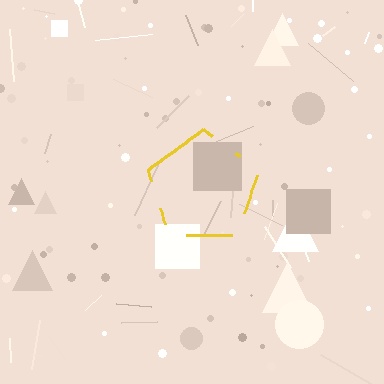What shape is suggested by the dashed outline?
The dashed outline suggests a pentagon.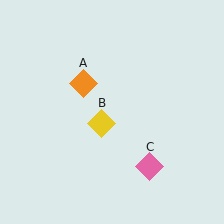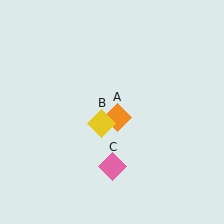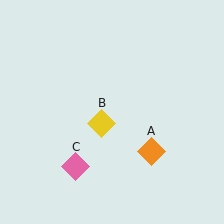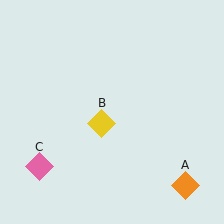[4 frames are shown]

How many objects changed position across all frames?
2 objects changed position: orange diamond (object A), pink diamond (object C).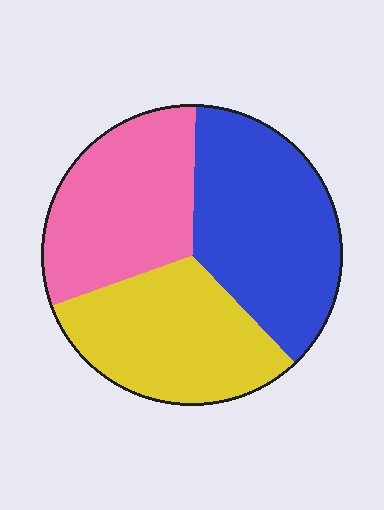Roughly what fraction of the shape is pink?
Pink covers around 30% of the shape.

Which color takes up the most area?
Blue, at roughly 35%.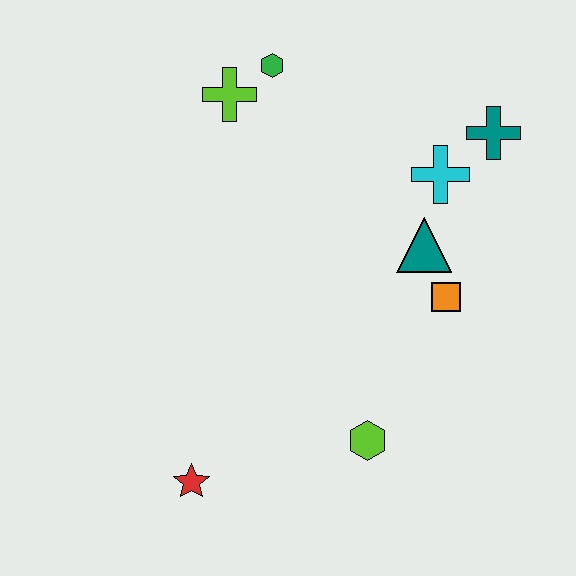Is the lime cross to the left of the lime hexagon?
Yes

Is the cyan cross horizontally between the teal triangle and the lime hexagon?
No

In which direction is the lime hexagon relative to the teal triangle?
The lime hexagon is below the teal triangle.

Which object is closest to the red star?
The lime hexagon is closest to the red star.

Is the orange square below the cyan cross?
Yes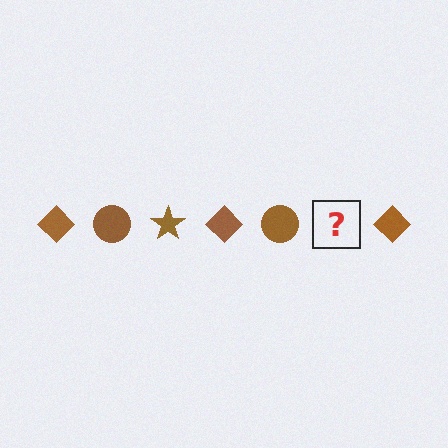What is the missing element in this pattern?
The missing element is a brown star.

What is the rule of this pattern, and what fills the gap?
The rule is that the pattern cycles through diamond, circle, star shapes in brown. The gap should be filled with a brown star.